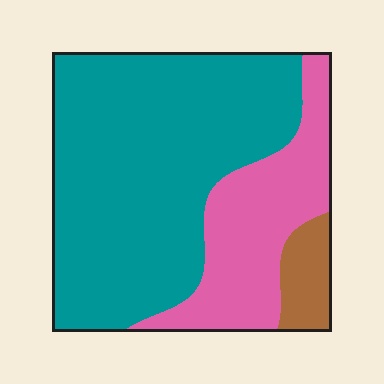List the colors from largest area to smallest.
From largest to smallest: teal, pink, brown.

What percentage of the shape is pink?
Pink takes up between a quarter and a half of the shape.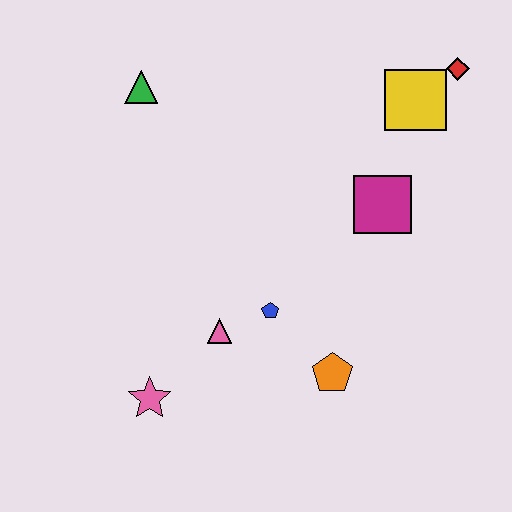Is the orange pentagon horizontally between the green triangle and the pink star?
No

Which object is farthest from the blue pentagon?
The red diamond is farthest from the blue pentagon.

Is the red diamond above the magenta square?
Yes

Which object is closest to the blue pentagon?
The pink triangle is closest to the blue pentagon.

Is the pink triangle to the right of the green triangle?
Yes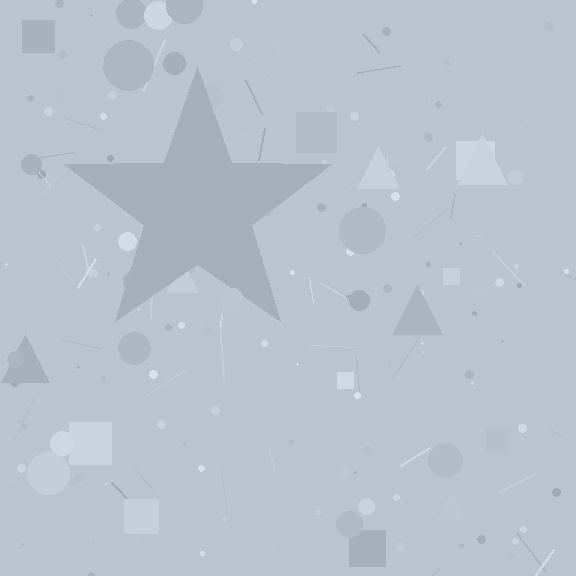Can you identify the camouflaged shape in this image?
The camouflaged shape is a star.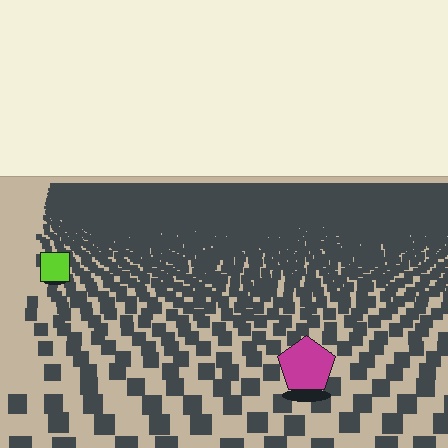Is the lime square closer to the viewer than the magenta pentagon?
No. The magenta pentagon is closer — you can tell from the texture gradient: the ground texture is coarser near it.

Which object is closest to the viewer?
The magenta pentagon is closest. The texture marks near it are larger and more spread out.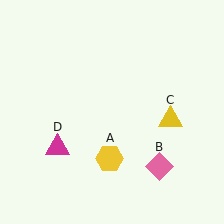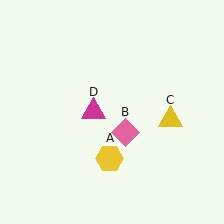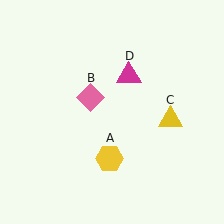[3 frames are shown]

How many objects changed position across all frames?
2 objects changed position: pink diamond (object B), magenta triangle (object D).